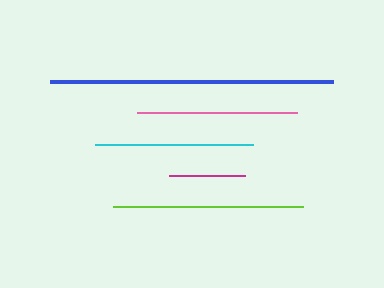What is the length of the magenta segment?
The magenta segment is approximately 76 pixels long.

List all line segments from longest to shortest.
From longest to shortest: blue, lime, pink, cyan, magenta.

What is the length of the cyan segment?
The cyan segment is approximately 158 pixels long.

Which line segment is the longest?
The blue line is the longest at approximately 283 pixels.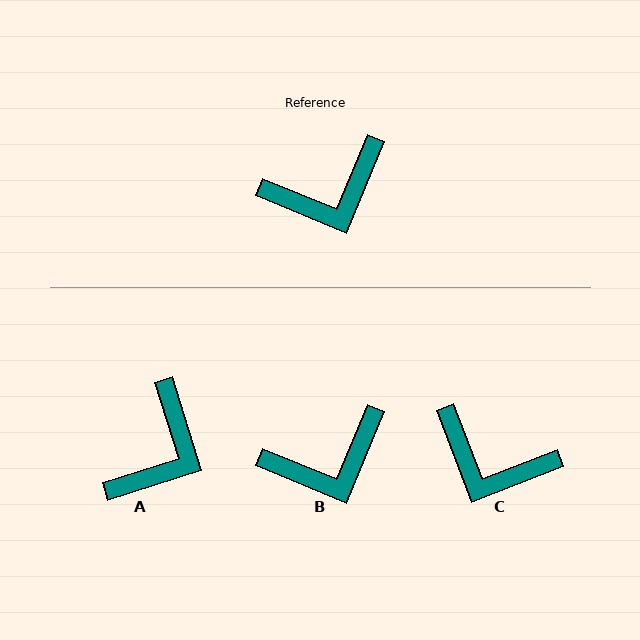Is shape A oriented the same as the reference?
No, it is off by about 40 degrees.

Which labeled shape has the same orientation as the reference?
B.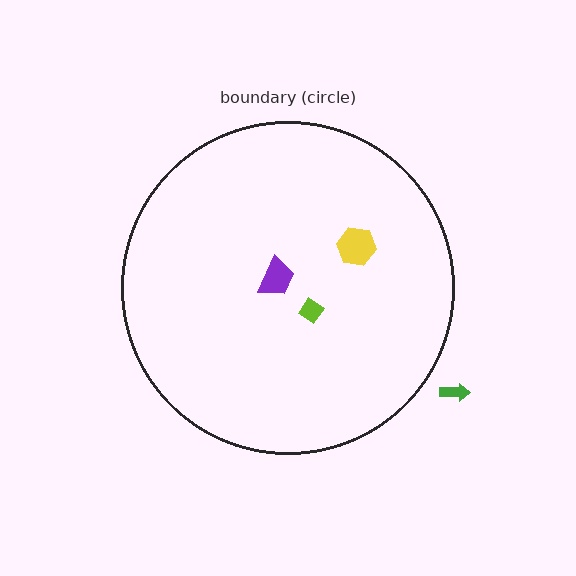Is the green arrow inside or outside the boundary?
Outside.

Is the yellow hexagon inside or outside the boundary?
Inside.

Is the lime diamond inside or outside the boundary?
Inside.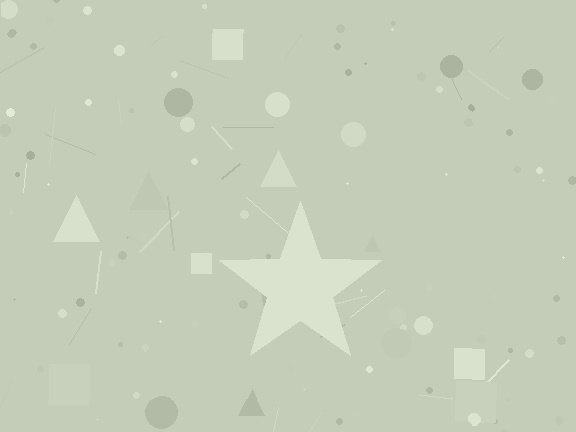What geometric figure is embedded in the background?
A star is embedded in the background.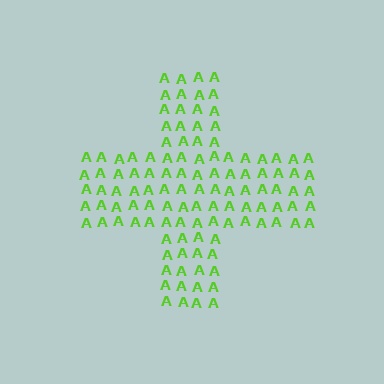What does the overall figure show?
The overall figure shows a cross.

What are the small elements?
The small elements are letter A's.